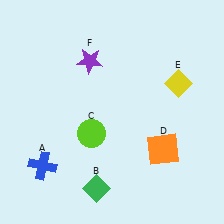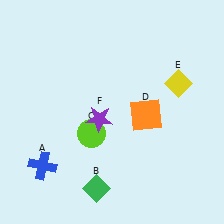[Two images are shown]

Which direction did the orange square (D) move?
The orange square (D) moved up.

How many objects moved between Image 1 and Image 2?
2 objects moved between the two images.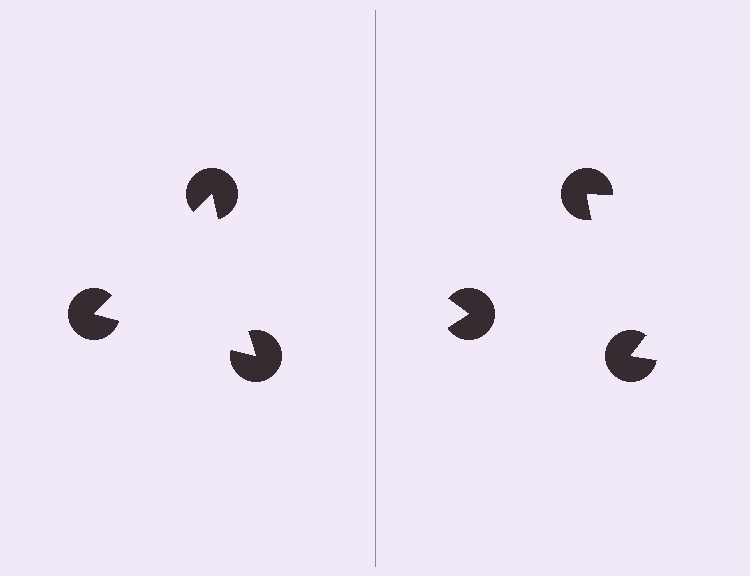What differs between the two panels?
The pac-man discs are positioned identically on both sides; only the wedge orientations differ. On the left they align to a triangle; on the right they are misaligned.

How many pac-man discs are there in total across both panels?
6 — 3 on each side.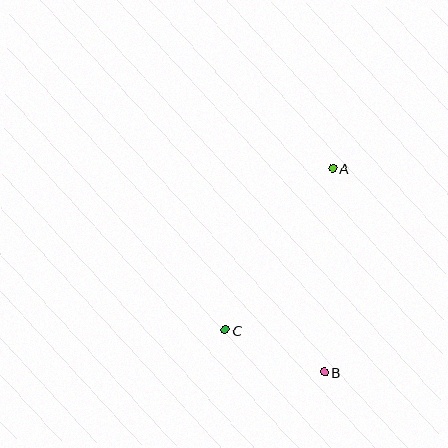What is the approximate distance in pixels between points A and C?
The distance between A and C is approximately 194 pixels.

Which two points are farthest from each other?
Points A and B are farthest from each other.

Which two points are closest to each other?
Points B and C are closest to each other.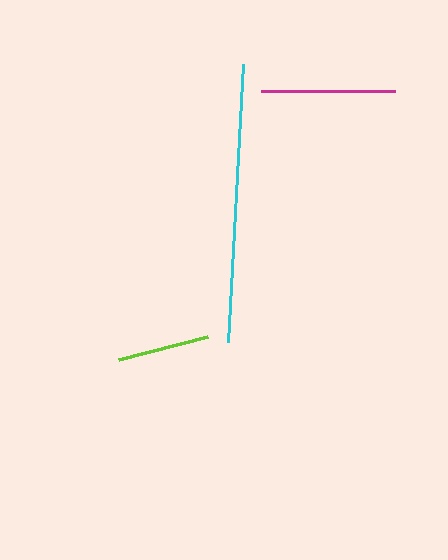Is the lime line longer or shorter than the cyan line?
The cyan line is longer than the lime line.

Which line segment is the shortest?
The lime line is the shortest at approximately 92 pixels.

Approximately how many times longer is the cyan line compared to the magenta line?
The cyan line is approximately 2.1 times the length of the magenta line.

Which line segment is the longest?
The cyan line is the longest at approximately 278 pixels.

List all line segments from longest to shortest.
From longest to shortest: cyan, magenta, lime.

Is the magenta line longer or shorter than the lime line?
The magenta line is longer than the lime line.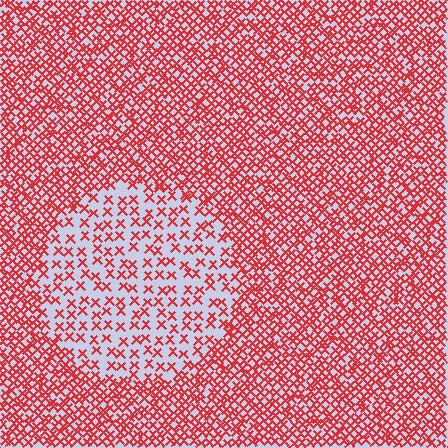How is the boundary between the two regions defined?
The boundary is defined by a change in element density (approximately 2.4x ratio). All elements are the same color, size, and shape.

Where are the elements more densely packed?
The elements are more densely packed outside the circle boundary.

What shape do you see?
I see a circle.